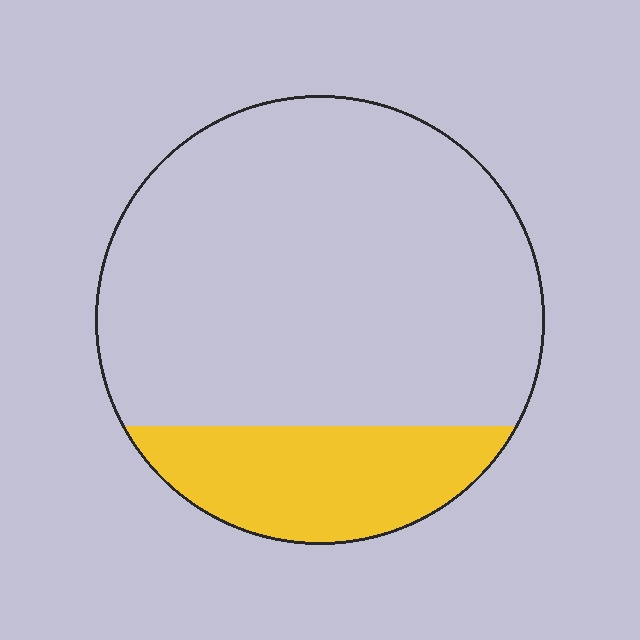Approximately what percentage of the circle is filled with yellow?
Approximately 20%.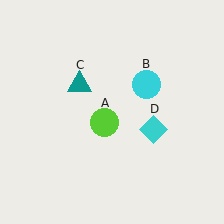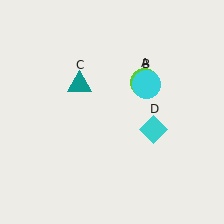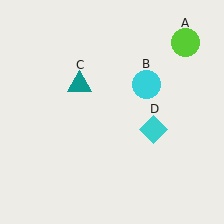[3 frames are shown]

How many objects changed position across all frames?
1 object changed position: lime circle (object A).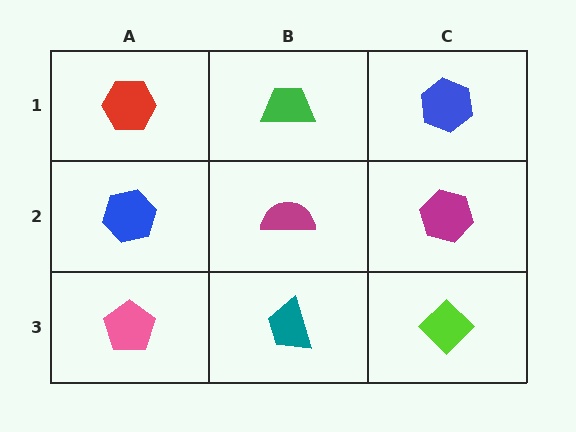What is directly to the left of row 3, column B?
A pink pentagon.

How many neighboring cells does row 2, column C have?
3.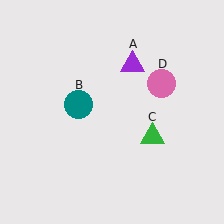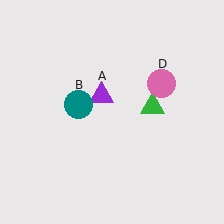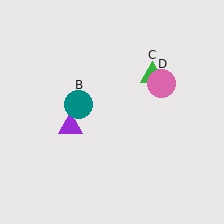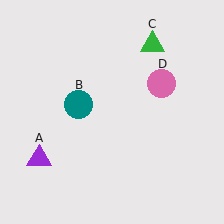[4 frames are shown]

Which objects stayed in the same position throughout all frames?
Teal circle (object B) and pink circle (object D) remained stationary.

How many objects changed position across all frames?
2 objects changed position: purple triangle (object A), green triangle (object C).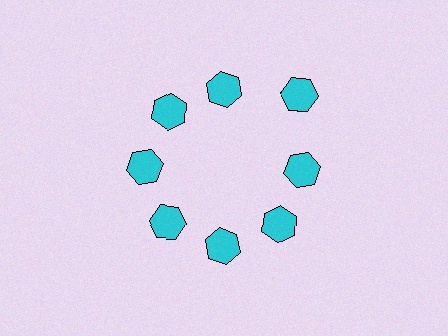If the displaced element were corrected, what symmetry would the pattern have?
It would have 8-fold rotational symmetry — the pattern would map onto itself every 45 degrees.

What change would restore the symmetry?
The symmetry would be restored by moving it inward, back onto the ring so that all 8 hexagons sit at equal angles and equal distance from the center.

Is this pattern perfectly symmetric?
No. The 8 cyan hexagons are arranged in a ring, but one element near the 2 o'clock position is pushed outward from the center, breaking the 8-fold rotational symmetry.